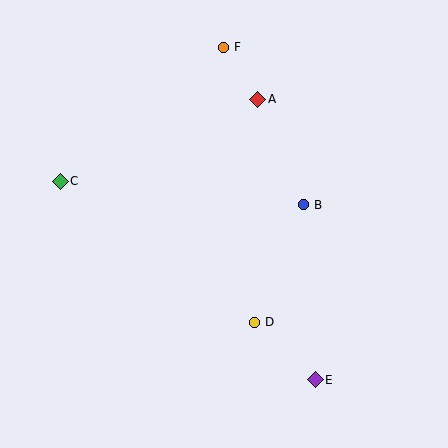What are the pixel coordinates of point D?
Point D is at (255, 322).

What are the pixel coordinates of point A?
Point A is at (258, 99).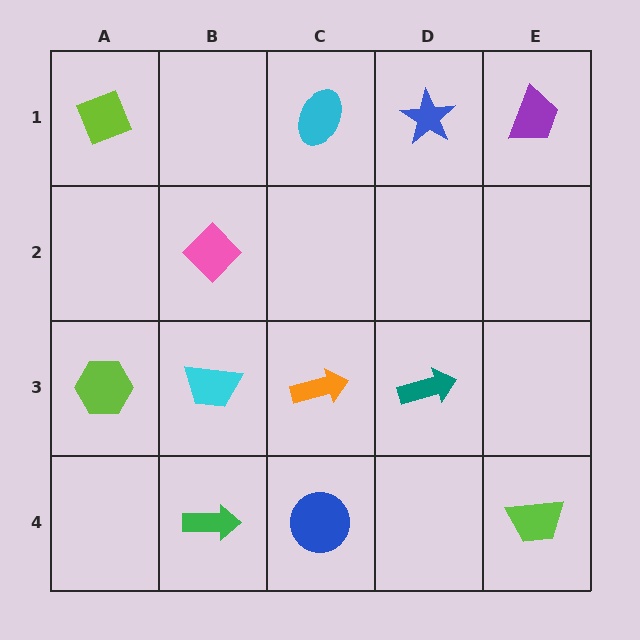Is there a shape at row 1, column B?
No, that cell is empty.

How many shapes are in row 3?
4 shapes.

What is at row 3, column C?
An orange arrow.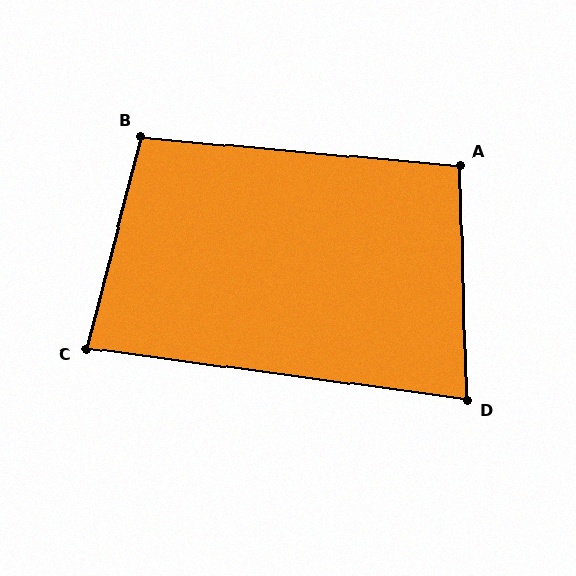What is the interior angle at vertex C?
Approximately 83 degrees (acute).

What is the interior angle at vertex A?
Approximately 97 degrees (obtuse).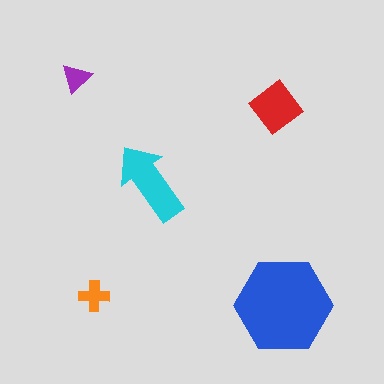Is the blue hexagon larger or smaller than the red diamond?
Larger.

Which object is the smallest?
The purple triangle.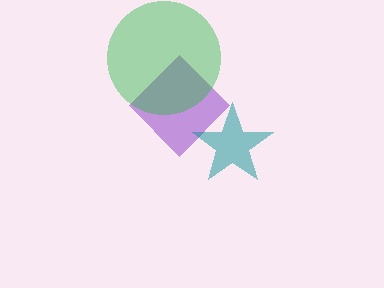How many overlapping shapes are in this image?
There are 3 overlapping shapes in the image.